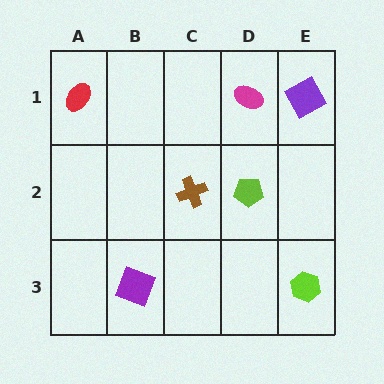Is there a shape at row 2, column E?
No, that cell is empty.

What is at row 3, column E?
A lime hexagon.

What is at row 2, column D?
A lime pentagon.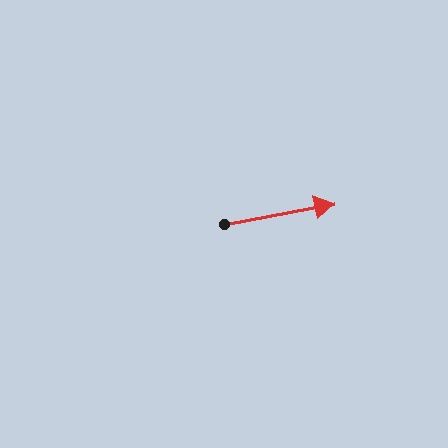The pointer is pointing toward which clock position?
Roughly 3 o'clock.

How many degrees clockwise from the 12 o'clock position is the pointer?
Approximately 79 degrees.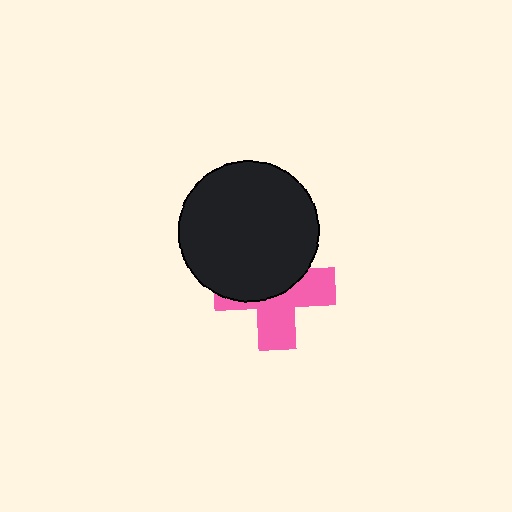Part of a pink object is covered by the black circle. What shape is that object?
It is a cross.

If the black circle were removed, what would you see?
You would see the complete pink cross.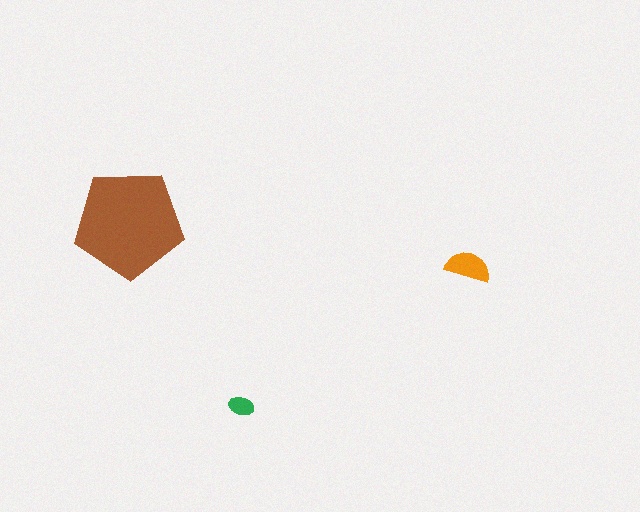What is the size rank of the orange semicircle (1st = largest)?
2nd.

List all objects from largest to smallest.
The brown pentagon, the orange semicircle, the green ellipse.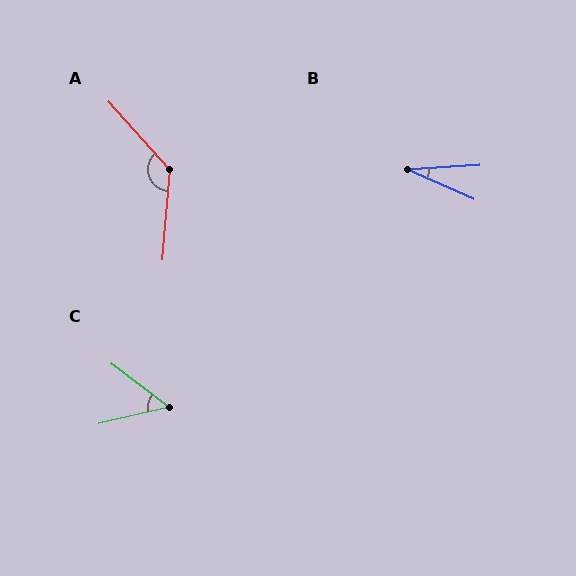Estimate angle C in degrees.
Approximately 50 degrees.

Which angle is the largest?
A, at approximately 133 degrees.